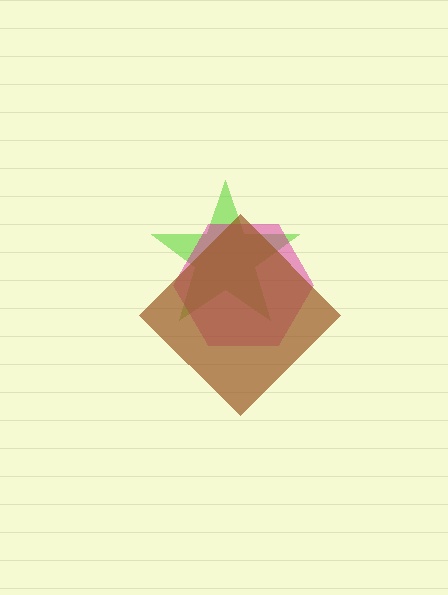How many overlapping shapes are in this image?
There are 3 overlapping shapes in the image.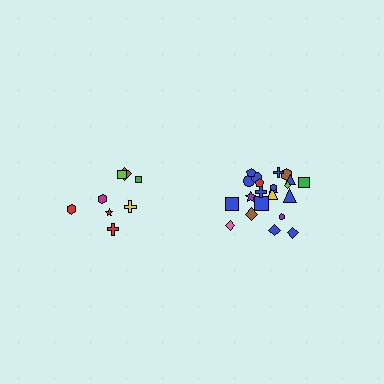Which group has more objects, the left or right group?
The right group.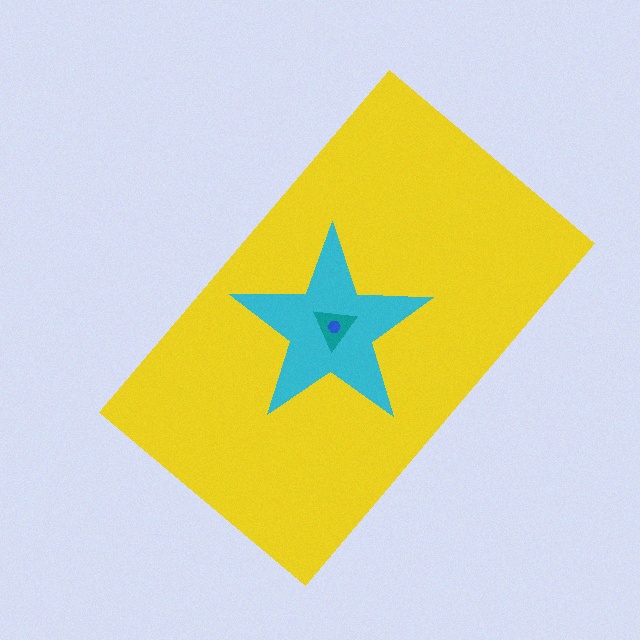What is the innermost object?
The blue hexagon.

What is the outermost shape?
The yellow rectangle.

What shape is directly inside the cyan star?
The teal triangle.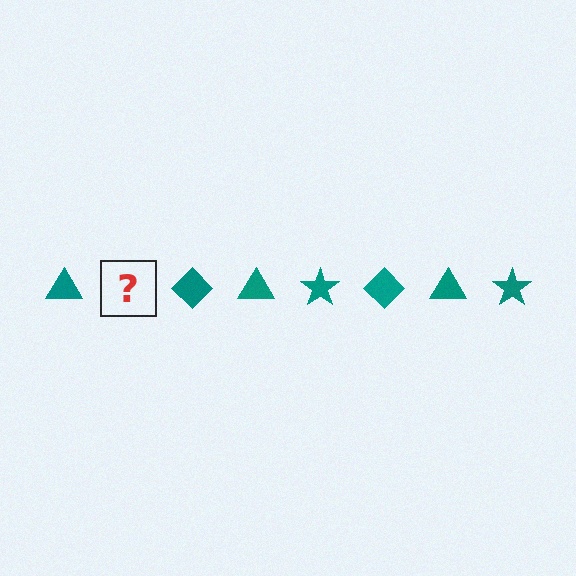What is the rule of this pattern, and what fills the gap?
The rule is that the pattern cycles through triangle, star, diamond shapes in teal. The gap should be filled with a teal star.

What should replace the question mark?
The question mark should be replaced with a teal star.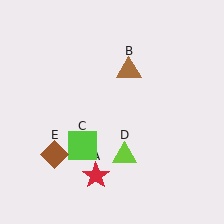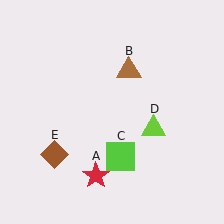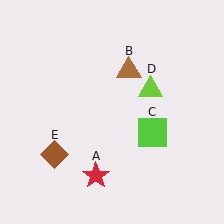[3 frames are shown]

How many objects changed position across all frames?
2 objects changed position: lime square (object C), lime triangle (object D).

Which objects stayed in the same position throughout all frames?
Red star (object A) and brown triangle (object B) and brown diamond (object E) remained stationary.